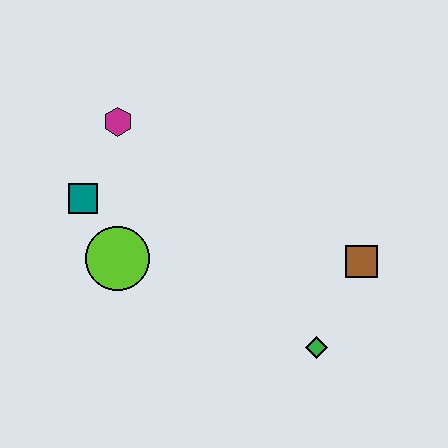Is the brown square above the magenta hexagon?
No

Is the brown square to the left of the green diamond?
No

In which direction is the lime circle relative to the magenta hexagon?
The lime circle is below the magenta hexagon.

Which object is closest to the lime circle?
The teal square is closest to the lime circle.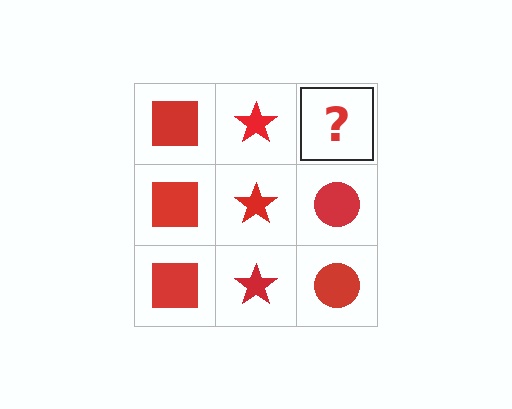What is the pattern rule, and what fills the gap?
The rule is that each column has a consistent shape. The gap should be filled with a red circle.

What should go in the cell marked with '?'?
The missing cell should contain a red circle.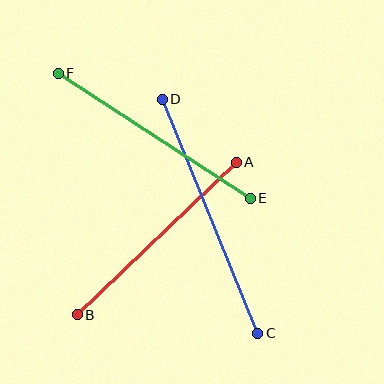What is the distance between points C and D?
The distance is approximately 253 pixels.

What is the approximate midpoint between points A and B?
The midpoint is at approximately (157, 238) pixels.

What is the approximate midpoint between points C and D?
The midpoint is at approximately (210, 216) pixels.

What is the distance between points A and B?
The distance is approximately 220 pixels.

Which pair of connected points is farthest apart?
Points C and D are farthest apart.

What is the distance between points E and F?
The distance is approximately 229 pixels.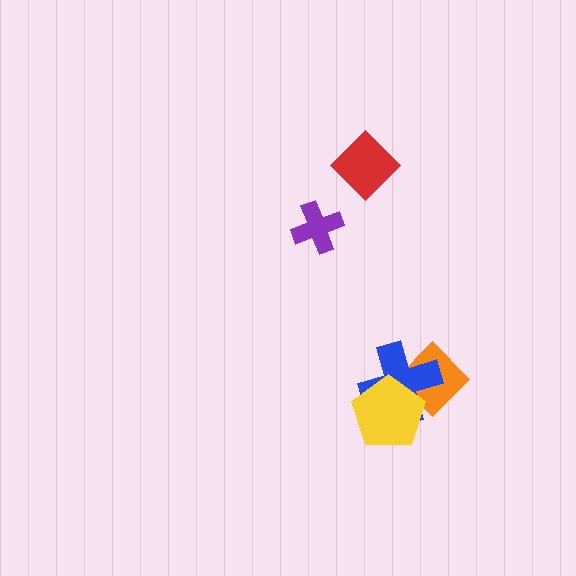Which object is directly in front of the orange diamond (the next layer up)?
The blue cross is directly in front of the orange diamond.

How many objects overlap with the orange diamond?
2 objects overlap with the orange diamond.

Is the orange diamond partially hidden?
Yes, it is partially covered by another shape.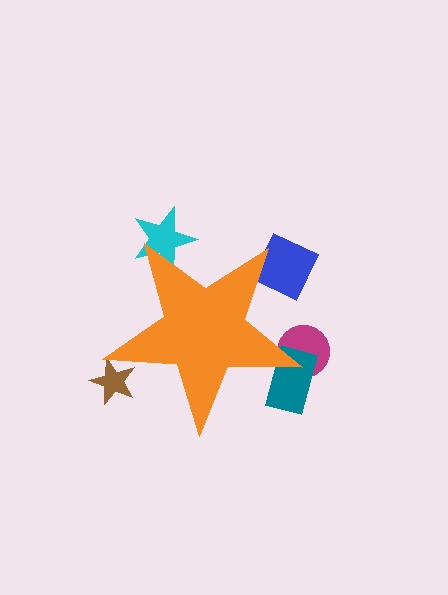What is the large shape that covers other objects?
An orange star.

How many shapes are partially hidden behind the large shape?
5 shapes are partially hidden.